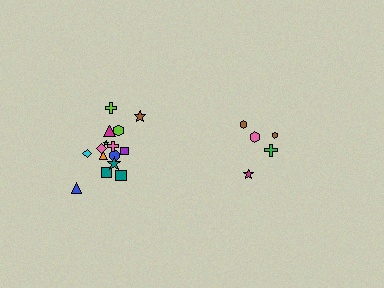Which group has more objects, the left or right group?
The left group.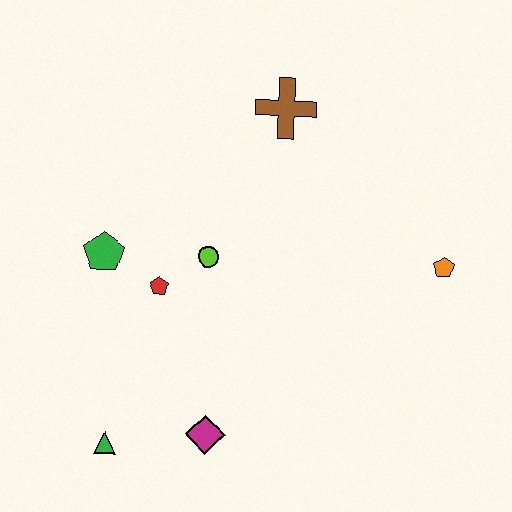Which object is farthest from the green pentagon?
The orange pentagon is farthest from the green pentagon.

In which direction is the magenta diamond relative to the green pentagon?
The magenta diamond is below the green pentagon.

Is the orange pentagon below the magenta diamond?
No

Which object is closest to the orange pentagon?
The brown cross is closest to the orange pentagon.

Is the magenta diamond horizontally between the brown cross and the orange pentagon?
No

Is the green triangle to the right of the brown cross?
No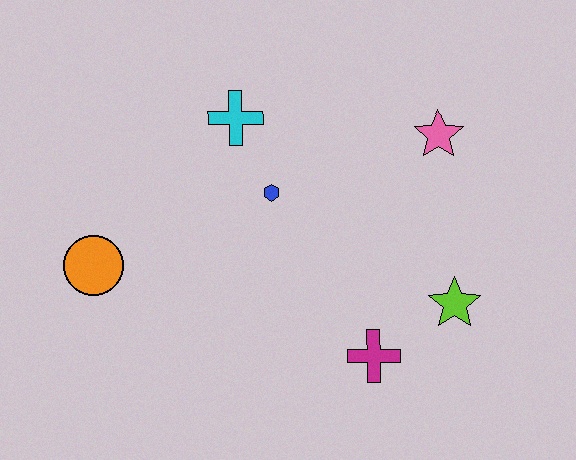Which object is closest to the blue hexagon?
The cyan cross is closest to the blue hexagon.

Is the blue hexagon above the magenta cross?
Yes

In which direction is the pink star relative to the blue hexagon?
The pink star is to the right of the blue hexagon.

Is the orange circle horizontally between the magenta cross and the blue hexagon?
No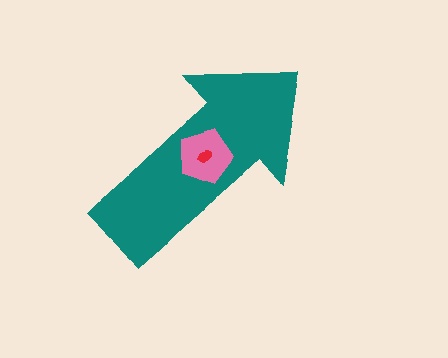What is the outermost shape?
The teal arrow.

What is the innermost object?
The red ellipse.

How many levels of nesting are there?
3.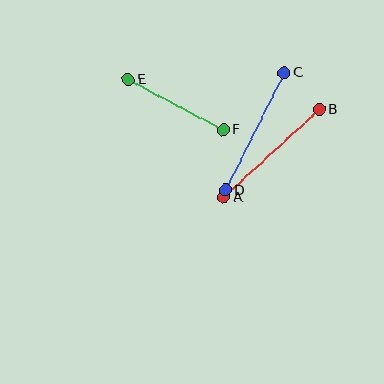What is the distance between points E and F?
The distance is approximately 107 pixels.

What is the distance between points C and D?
The distance is approximately 131 pixels.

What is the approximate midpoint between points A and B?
The midpoint is at approximately (272, 153) pixels.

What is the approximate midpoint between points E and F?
The midpoint is at approximately (176, 105) pixels.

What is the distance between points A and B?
The distance is approximately 130 pixels.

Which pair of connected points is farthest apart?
Points C and D are farthest apart.